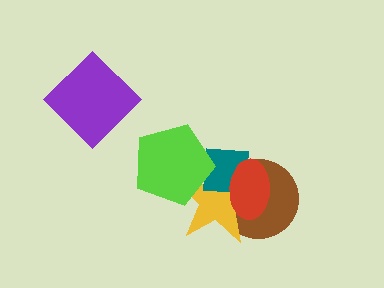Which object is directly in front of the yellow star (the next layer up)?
The teal square is directly in front of the yellow star.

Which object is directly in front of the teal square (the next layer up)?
The red ellipse is directly in front of the teal square.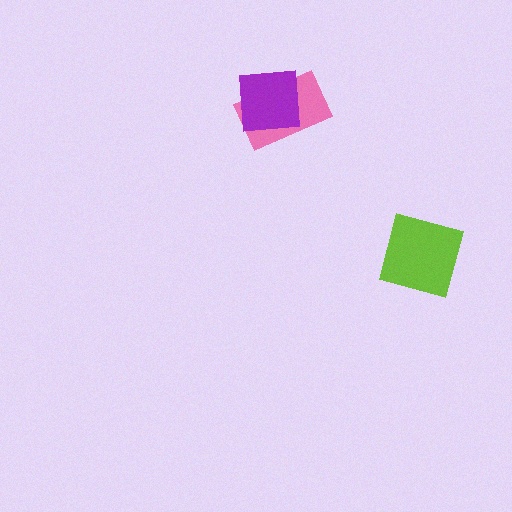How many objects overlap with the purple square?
1 object overlaps with the purple square.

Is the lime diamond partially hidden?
No, no other shape covers it.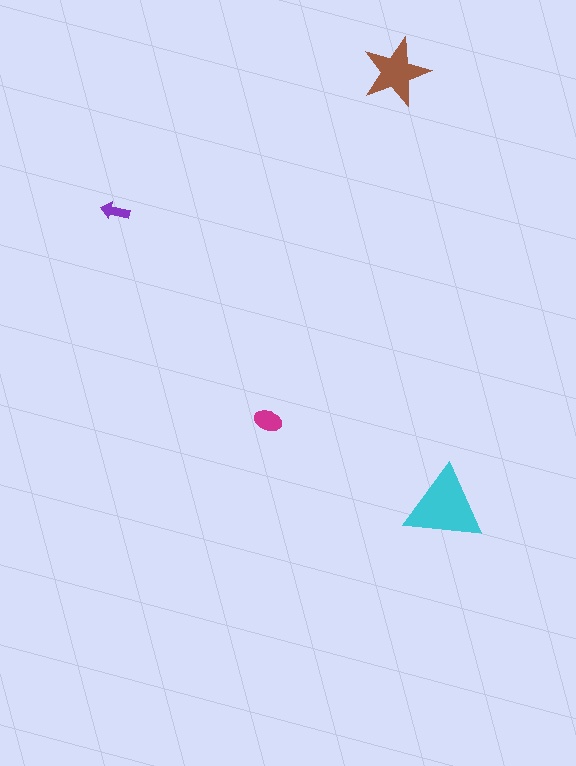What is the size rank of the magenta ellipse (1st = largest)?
3rd.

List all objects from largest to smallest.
The cyan triangle, the brown star, the magenta ellipse, the purple arrow.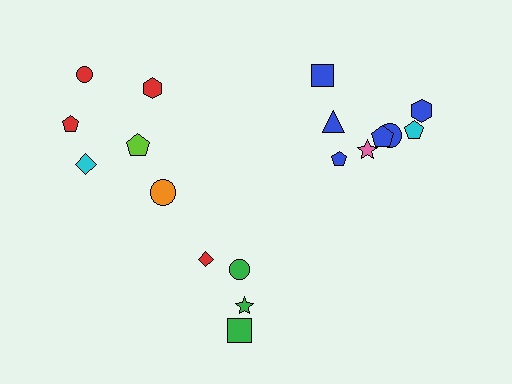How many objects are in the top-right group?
There are 8 objects.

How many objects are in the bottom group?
There are 4 objects.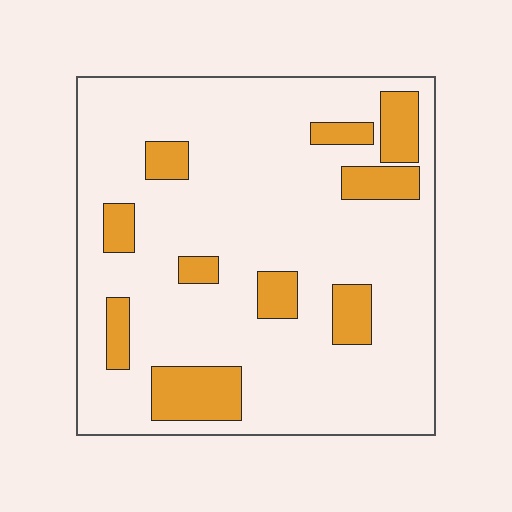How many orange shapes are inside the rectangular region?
10.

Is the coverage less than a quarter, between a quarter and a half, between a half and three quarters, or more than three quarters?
Less than a quarter.